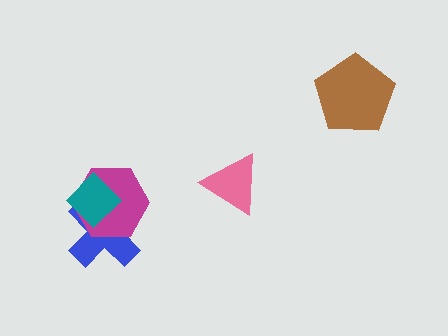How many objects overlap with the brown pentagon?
0 objects overlap with the brown pentagon.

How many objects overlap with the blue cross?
2 objects overlap with the blue cross.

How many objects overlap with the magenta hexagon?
2 objects overlap with the magenta hexagon.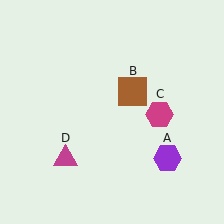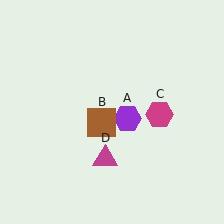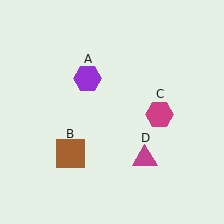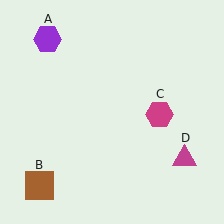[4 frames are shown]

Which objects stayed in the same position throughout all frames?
Magenta hexagon (object C) remained stationary.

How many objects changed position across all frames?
3 objects changed position: purple hexagon (object A), brown square (object B), magenta triangle (object D).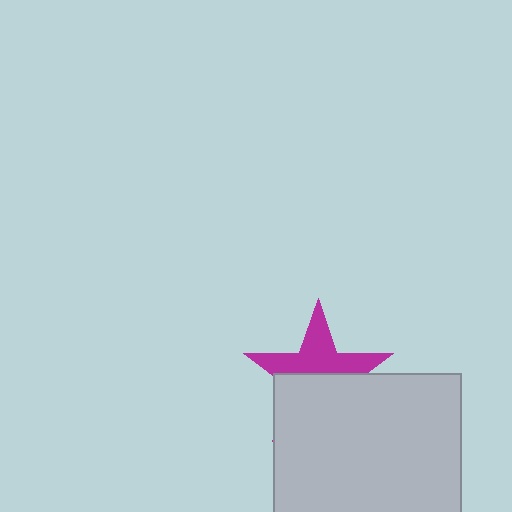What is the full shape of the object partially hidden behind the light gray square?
The partially hidden object is a magenta star.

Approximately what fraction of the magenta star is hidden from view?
Roughly 52% of the magenta star is hidden behind the light gray square.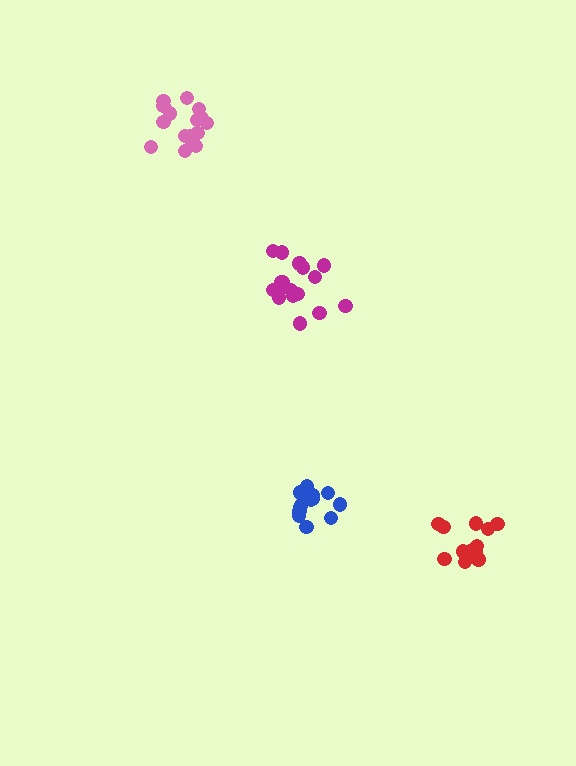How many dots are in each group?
Group 1: 17 dots, Group 2: 16 dots, Group 3: 15 dots, Group 4: 13 dots (61 total).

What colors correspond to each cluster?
The clusters are colored: magenta, pink, red, blue.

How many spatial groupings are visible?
There are 4 spatial groupings.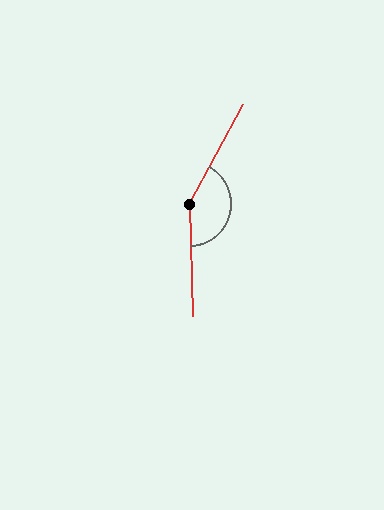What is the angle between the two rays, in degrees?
Approximately 150 degrees.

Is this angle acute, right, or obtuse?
It is obtuse.